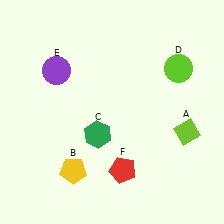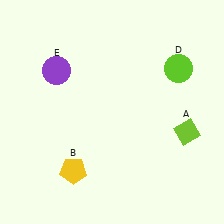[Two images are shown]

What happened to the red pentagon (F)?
The red pentagon (F) was removed in Image 2. It was in the bottom-right area of Image 1.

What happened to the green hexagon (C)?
The green hexagon (C) was removed in Image 2. It was in the bottom-left area of Image 1.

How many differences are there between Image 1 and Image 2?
There are 2 differences between the two images.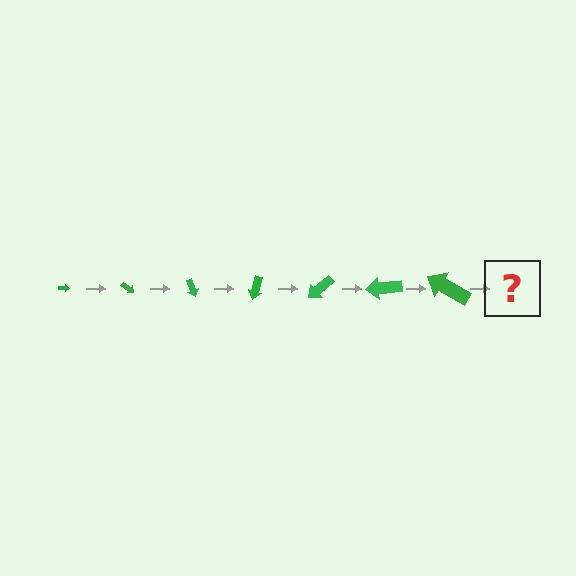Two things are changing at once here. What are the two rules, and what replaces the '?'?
The two rules are that the arrow grows larger each step and it rotates 35 degrees each step. The '?' should be an arrow, larger than the previous one and rotated 245 degrees from the start.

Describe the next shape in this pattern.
It should be an arrow, larger than the previous one and rotated 245 degrees from the start.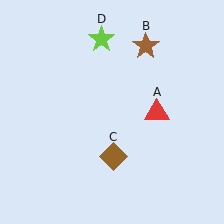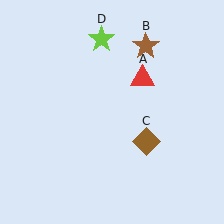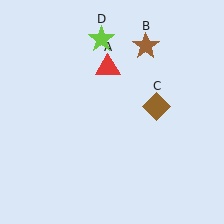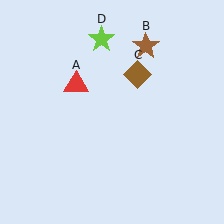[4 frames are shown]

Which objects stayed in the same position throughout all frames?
Brown star (object B) and lime star (object D) remained stationary.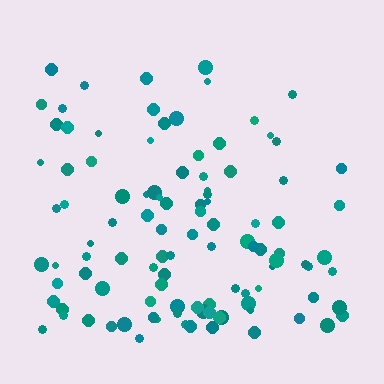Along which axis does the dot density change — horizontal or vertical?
Vertical.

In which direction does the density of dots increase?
From top to bottom, with the bottom side densest.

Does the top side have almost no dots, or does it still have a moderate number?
Still a moderate number, just noticeably fewer than the bottom.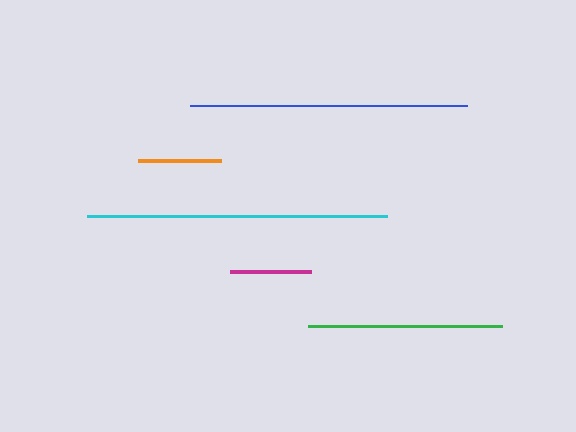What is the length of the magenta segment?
The magenta segment is approximately 81 pixels long.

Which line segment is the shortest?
The magenta line is the shortest at approximately 81 pixels.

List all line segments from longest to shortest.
From longest to shortest: cyan, blue, green, orange, magenta.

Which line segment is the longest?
The cyan line is the longest at approximately 300 pixels.